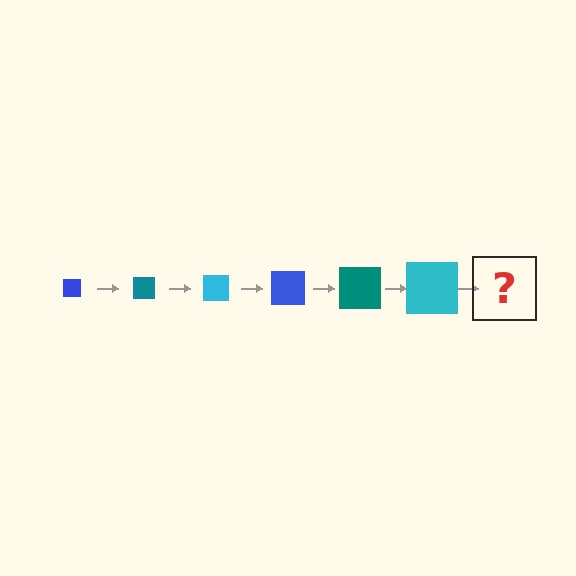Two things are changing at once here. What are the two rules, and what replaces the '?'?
The two rules are that the square grows larger each step and the color cycles through blue, teal, and cyan. The '?' should be a blue square, larger than the previous one.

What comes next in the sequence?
The next element should be a blue square, larger than the previous one.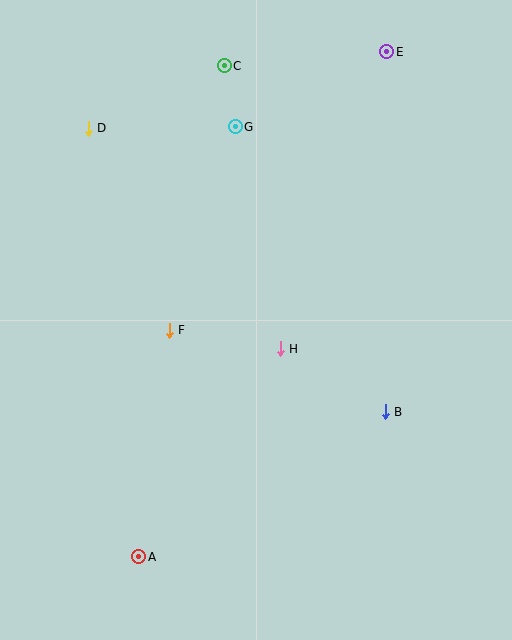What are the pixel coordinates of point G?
Point G is at (235, 127).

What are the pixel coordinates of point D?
Point D is at (88, 128).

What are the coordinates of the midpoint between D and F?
The midpoint between D and F is at (129, 229).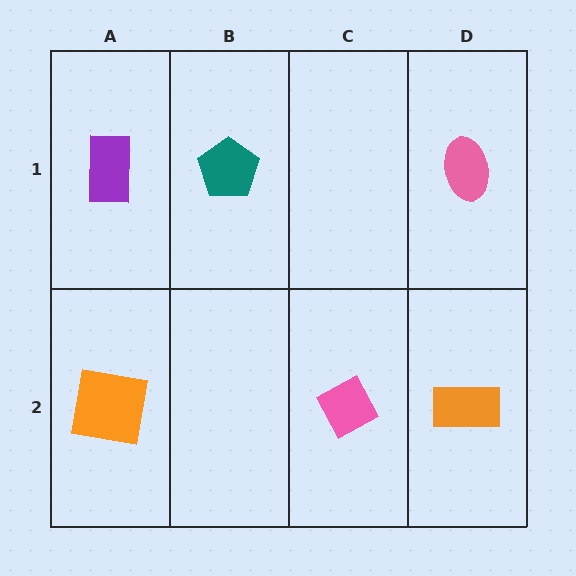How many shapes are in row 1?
3 shapes.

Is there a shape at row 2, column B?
No, that cell is empty.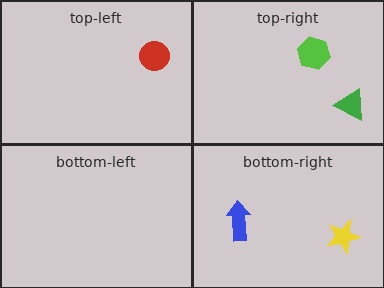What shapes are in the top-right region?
The lime hexagon, the green triangle.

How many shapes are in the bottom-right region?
2.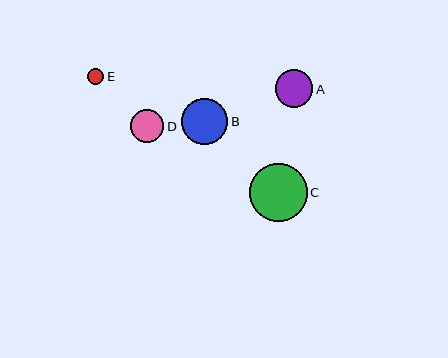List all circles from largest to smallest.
From largest to smallest: C, B, A, D, E.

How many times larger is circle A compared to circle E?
Circle A is approximately 2.3 times the size of circle E.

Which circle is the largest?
Circle C is the largest with a size of approximately 58 pixels.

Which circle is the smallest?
Circle E is the smallest with a size of approximately 16 pixels.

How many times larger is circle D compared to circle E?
Circle D is approximately 2.0 times the size of circle E.